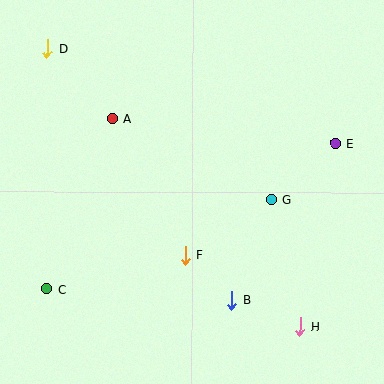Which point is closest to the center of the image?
Point F at (185, 255) is closest to the center.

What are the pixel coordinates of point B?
Point B is at (231, 300).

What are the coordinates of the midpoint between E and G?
The midpoint between E and G is at (303, 172).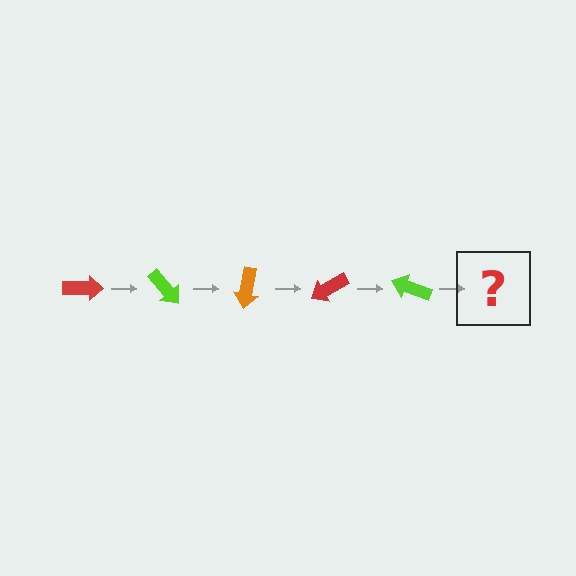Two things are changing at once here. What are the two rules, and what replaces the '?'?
The two rules are that it rotates 50 degrees each step and the color cycles through red, lime, and orange. The '?' should be an orange arrow, rotated 250 degrees from the start.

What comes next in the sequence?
The next element should be an orange arrow, rotated 250 degrees from the start.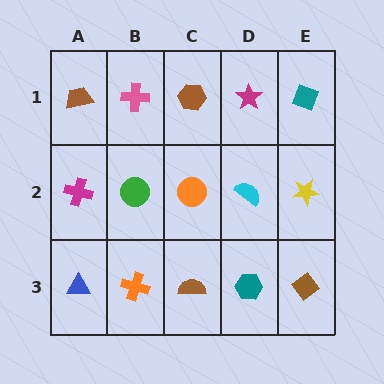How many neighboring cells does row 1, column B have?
3.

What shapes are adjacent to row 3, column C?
An orange circle (row 2, column C), an orange cross (row 3, column B), a teal hexagon (row 3, column D).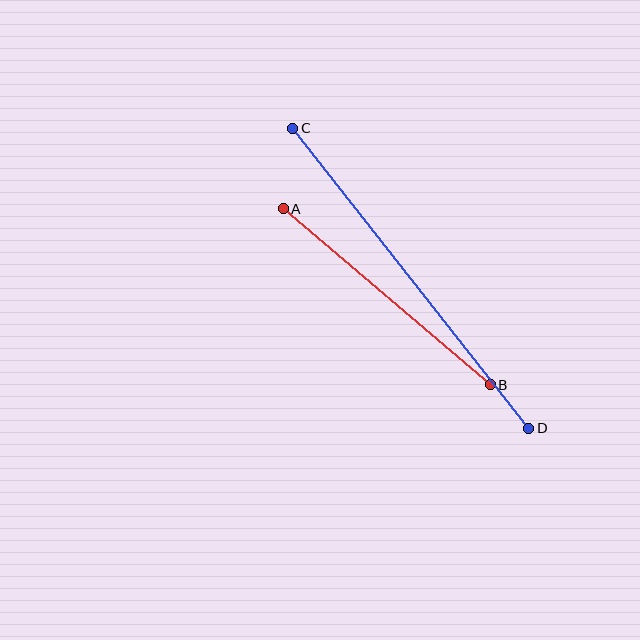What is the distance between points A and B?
The distance is approximately 272 pixels.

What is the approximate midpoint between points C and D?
The midpoint is at approximately (411, 278) pixels.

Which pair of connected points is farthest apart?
Points C and D are farthest apart.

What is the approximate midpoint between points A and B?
The midpoint is at approximately (387, 297) pixels.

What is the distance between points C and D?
The distance is approximately 382 pixels.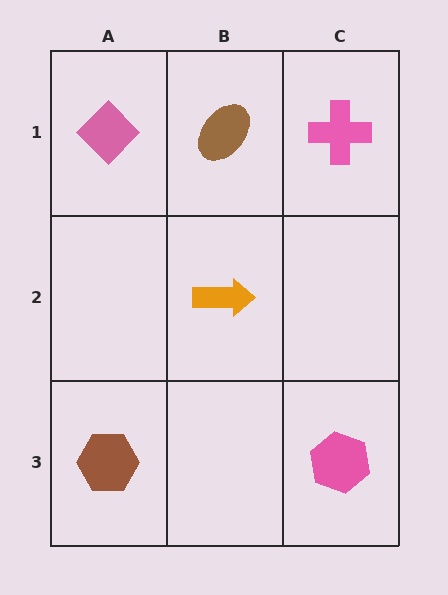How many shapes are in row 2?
1 shape.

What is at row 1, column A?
A pink diamond.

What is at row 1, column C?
A pink cross.